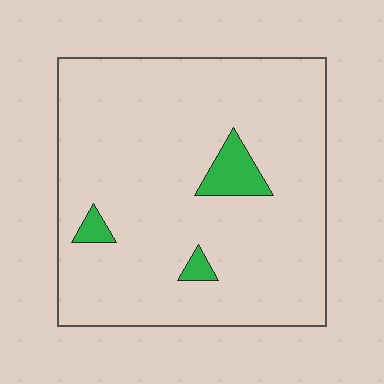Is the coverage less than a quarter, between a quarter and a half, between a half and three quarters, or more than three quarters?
Less than a quarter.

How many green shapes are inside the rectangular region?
3.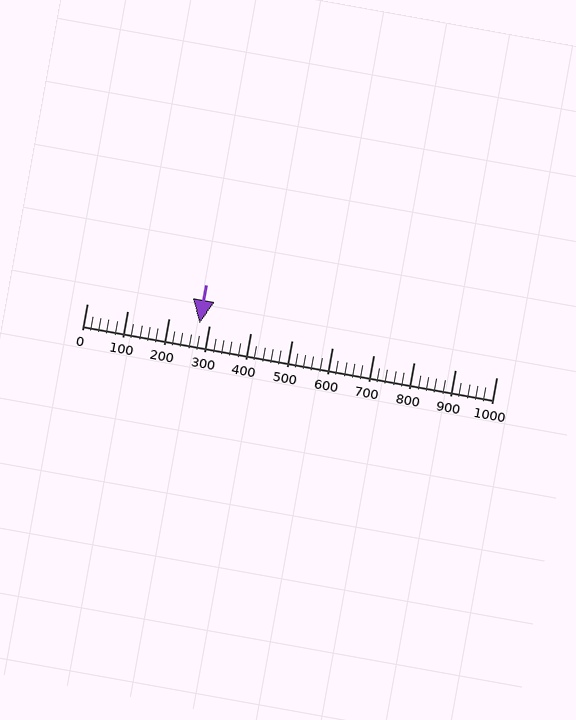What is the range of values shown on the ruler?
The ruler shows values from 0 to 1000.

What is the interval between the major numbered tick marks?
The major tick marks are spaced 100 units apart.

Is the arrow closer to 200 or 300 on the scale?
The arrow is closer to 300.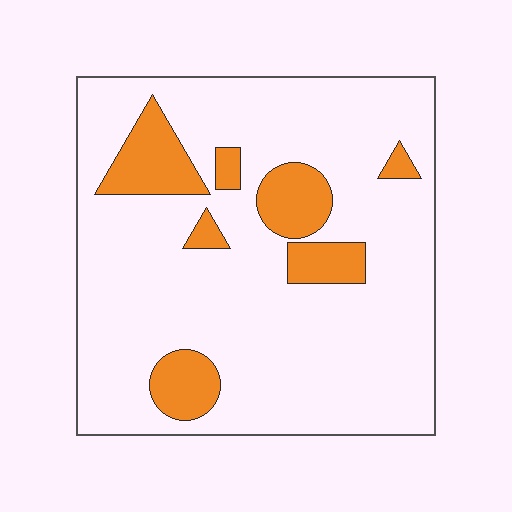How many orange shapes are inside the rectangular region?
7.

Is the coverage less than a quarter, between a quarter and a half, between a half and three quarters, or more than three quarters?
Less than a quarter.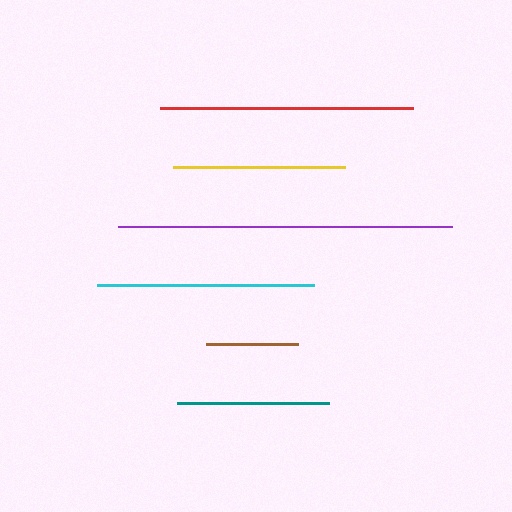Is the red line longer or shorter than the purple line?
The purple line is longer than the red line.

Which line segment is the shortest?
The brown line is the shortest at approximately 92 pixels.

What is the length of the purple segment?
The purple segment is approximately 334 pixels long.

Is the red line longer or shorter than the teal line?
The red line is longer than the teal line.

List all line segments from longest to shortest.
From longest to shortest: purple, red, cyan, yellow, teal, brown.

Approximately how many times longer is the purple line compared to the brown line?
The purple line is approximately 3.6 times the length of the brown line.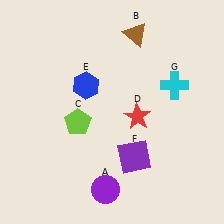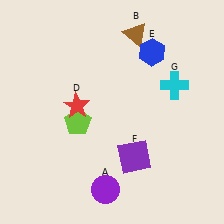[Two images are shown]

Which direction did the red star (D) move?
The red star (D) moved left.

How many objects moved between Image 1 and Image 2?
2 objects moved between the two images.